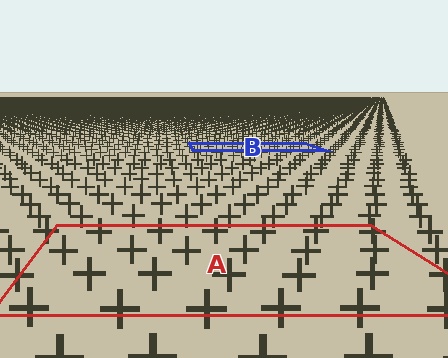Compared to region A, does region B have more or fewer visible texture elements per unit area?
Region B has more texture elements per unit area — they are packed more densely because it is farther away.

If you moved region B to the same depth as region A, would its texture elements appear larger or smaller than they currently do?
They would appear larger. At a closer depth, the same texture elements are projected at a bigger on-screen size.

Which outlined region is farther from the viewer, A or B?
Region B is farther from the viewer — the texture elements inside it appear smaller and more densely packed.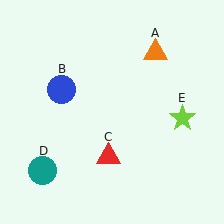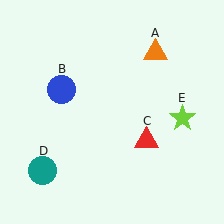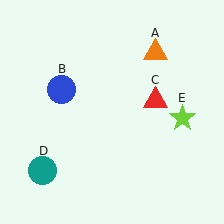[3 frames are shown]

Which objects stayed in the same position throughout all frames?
Orange triangle (object A) and blue circle (object B) and teal circle (object D) and lime star (object E) remained stationary.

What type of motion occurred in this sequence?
The red triangle (object C) rotated counterclockwise around the center of the scene.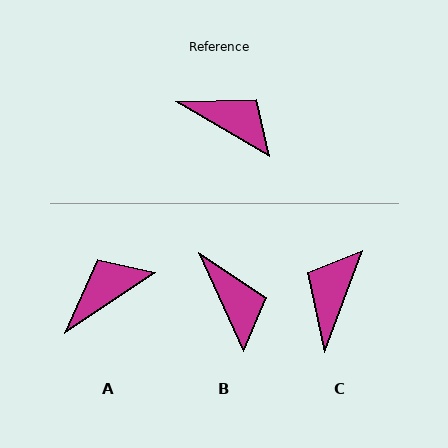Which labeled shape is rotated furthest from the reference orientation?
C, about 100 degrees away.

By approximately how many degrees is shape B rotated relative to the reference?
Approximately 36 degrees clockwise.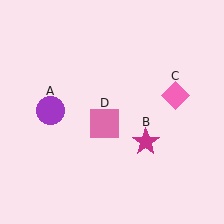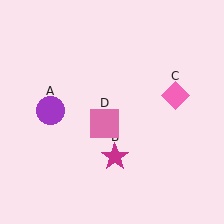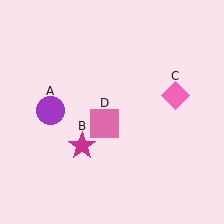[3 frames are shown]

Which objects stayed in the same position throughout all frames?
Purple circle (object A) and pink diamond (object C) and pink square (object D) remained stationary.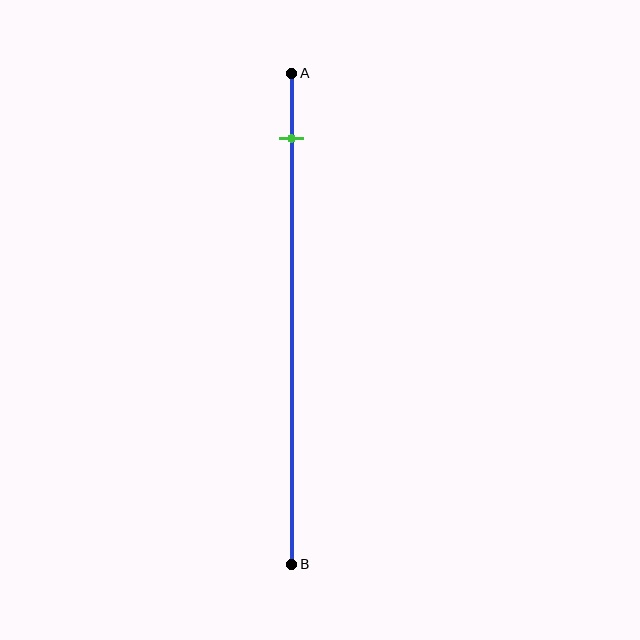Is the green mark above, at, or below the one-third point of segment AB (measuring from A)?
The green mark is above the one-third point of segment AB.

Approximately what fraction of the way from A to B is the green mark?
The green mark is approximately 15% of the way from A to B.